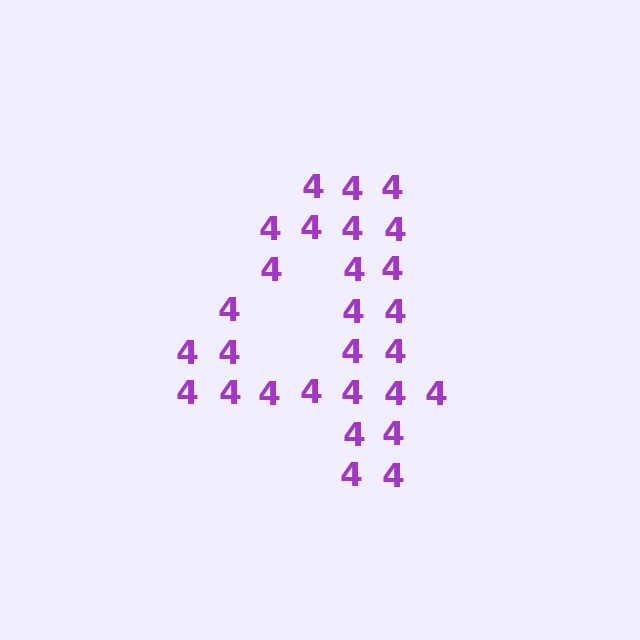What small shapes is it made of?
It is made of small digit 4's.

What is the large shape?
The large shape is the digit 4.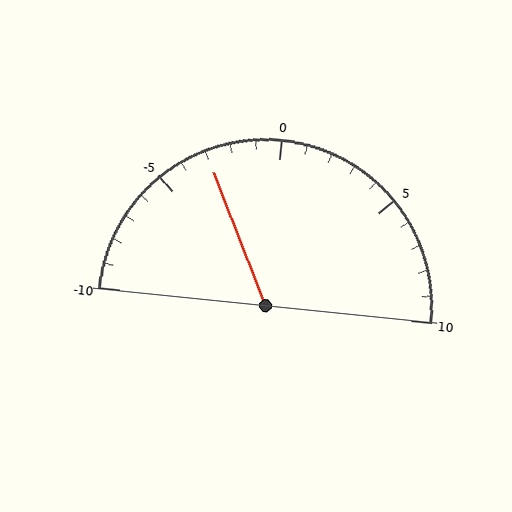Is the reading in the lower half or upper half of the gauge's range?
The reading is in the lower half of the range (-10 to 10).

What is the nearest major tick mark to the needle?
The nearest major tick mark is -5.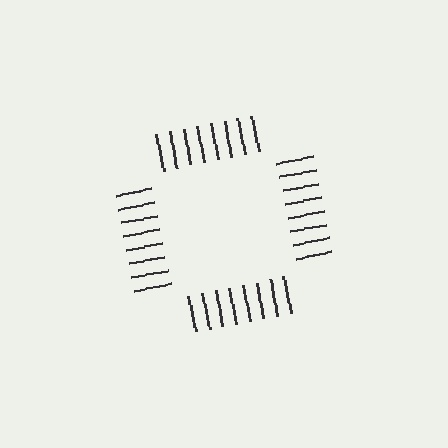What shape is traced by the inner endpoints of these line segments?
An illusory square — the line segments terminate on its edges but no continuous stroke is drawn.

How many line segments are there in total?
32 — 8 along each of the 4 edges.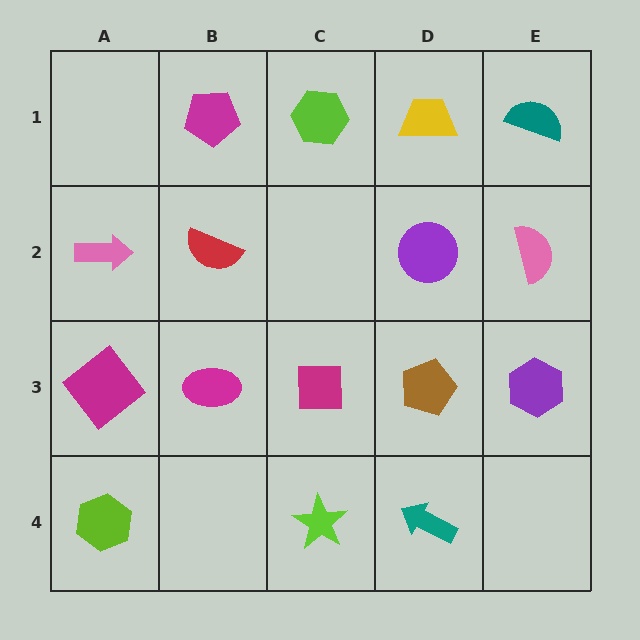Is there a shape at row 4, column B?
No, that cell is empty.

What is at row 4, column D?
A teal arrow.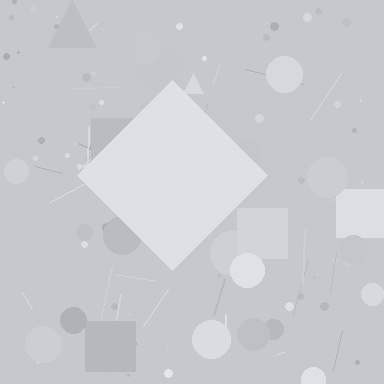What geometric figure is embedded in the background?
A diamond is embedded in the background.